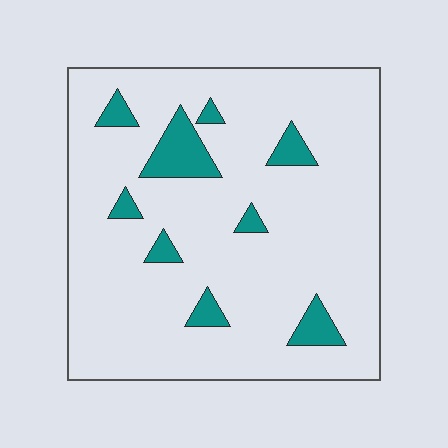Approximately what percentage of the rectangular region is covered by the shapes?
Approximately 10%.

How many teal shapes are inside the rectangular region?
9.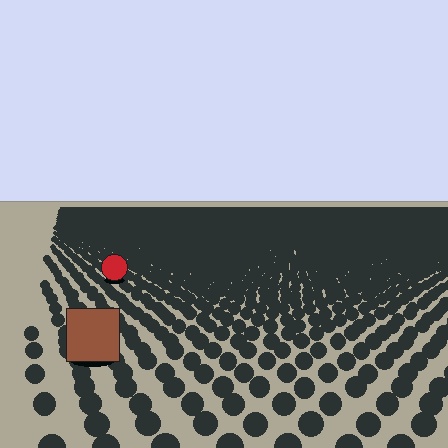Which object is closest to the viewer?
The brown square is closest. The texture marks near it are larger and more spread out.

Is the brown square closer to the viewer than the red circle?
Yes. The brown square is closer — you can tell from the texture gradient: the ground texture is coarser near it.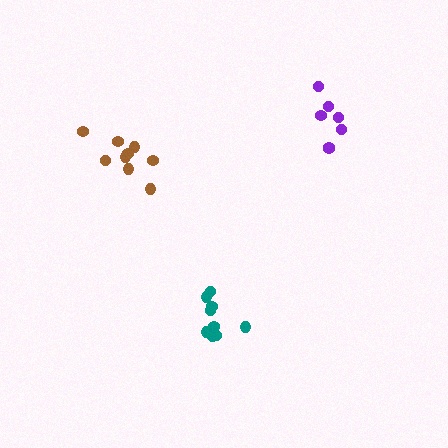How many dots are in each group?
Group 1: 9 dots, Group 2: 9 dots, Group 3: 7 dots (25 total).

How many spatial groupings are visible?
There are 3 spatial groupings.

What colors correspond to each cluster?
The clusters are colored: teal, brown, purple.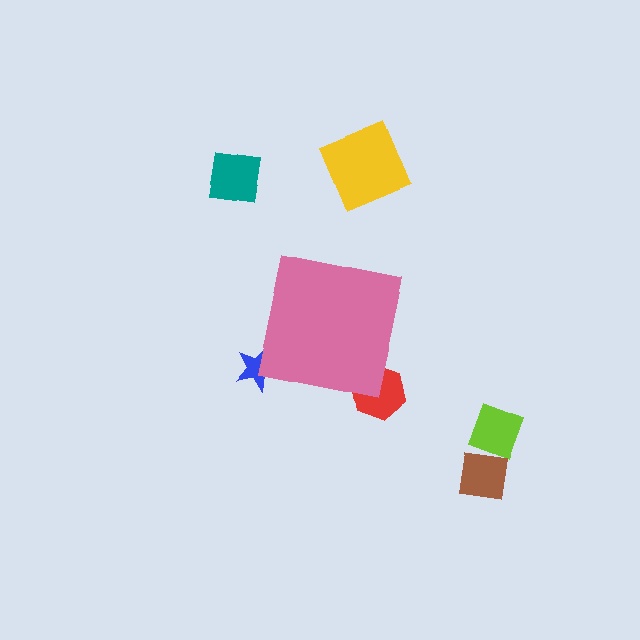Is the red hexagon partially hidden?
Yes, the red hexagon is partially hidden behind the pink square.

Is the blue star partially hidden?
Yes, the blue star is partially hidden behind the pink square.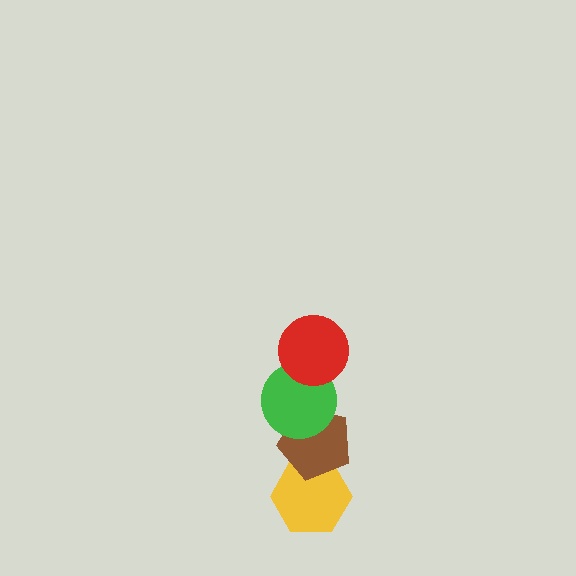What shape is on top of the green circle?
The red circle is on top of the green circle.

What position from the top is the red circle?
The red circle is 1st from the top.